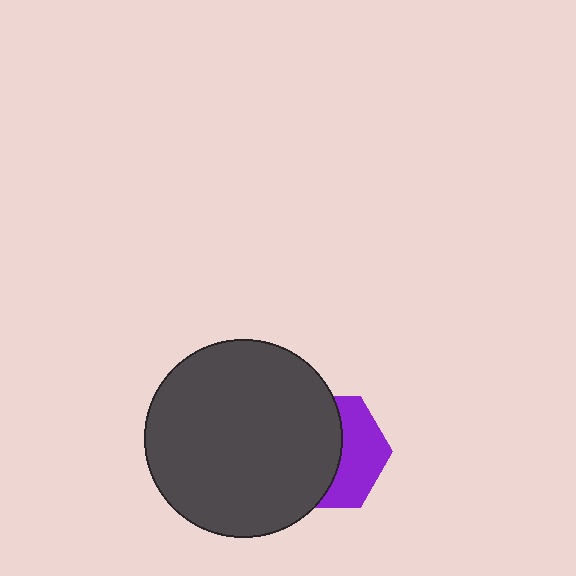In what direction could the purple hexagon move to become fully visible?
The purple hexagon could move right. That would shift it out from behind the dark gray circle entirely.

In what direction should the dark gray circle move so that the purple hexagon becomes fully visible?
The dark gray circle should move left. That is the shortest direction to clear the overlap and leave the purple hexagon fully visible.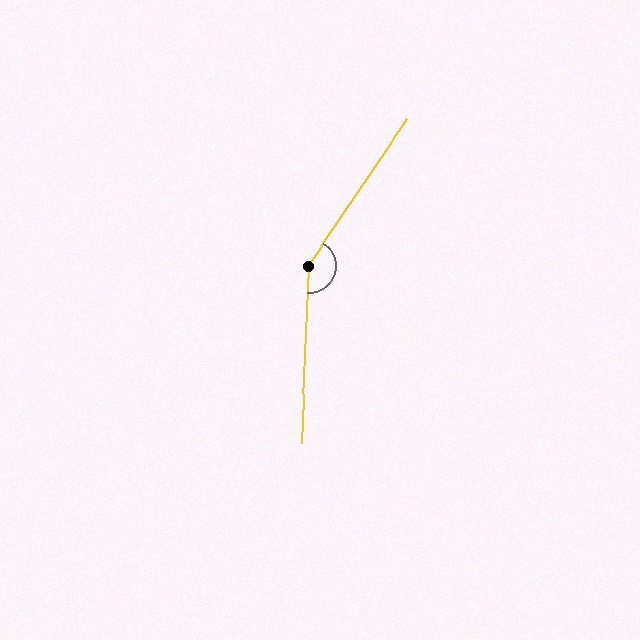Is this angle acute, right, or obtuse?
It is obtuse.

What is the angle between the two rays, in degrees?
Approximately 148 degrees.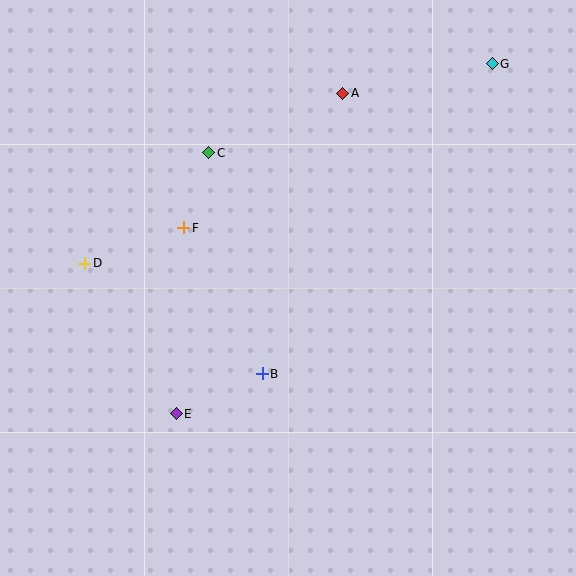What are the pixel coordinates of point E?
Point E is at (176, 414).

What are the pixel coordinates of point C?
Point C is at (209, 153).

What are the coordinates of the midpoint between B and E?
The midpoint between B and E is at (219, 394).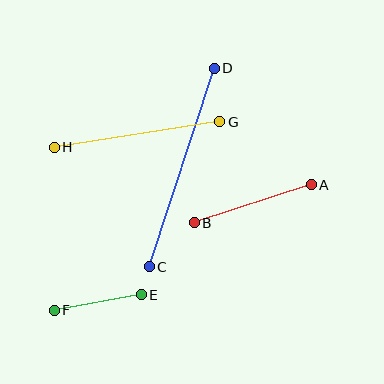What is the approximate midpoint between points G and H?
The midpoint is at approximately (137, 135) pixels.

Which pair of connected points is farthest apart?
Points C and D are farthest apart.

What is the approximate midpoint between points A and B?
The midpoint is at approximately (253, 204) pixels.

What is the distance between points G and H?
The distance is approximately 167 pixels.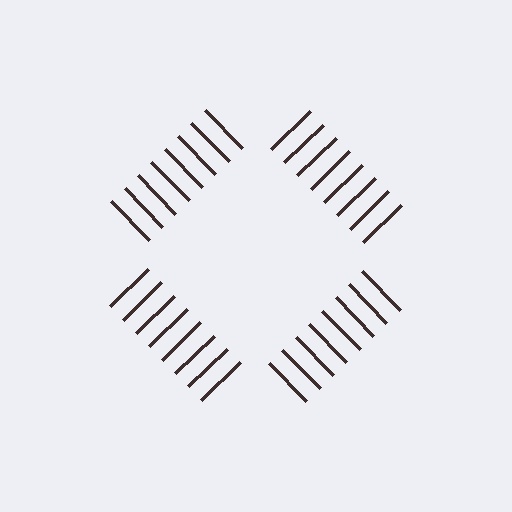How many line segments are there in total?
32 — 8 along each of the 4 edges.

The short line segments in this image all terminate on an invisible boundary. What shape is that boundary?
An illusory square — the line segments terminate on its edges but no continuous stroke is drawn.